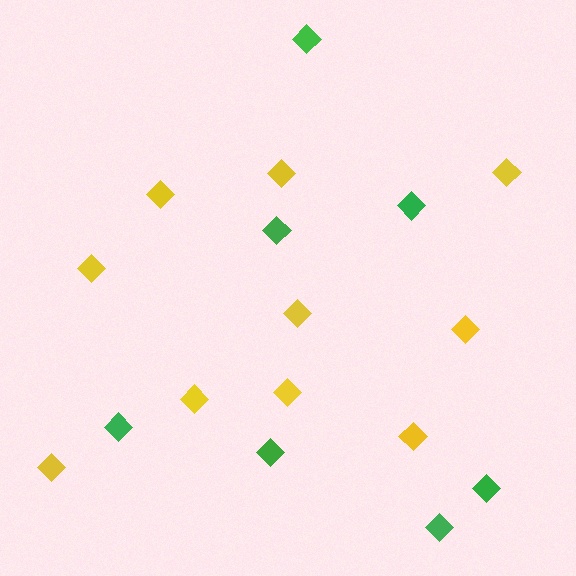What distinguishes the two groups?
There are 2 groups: one group of green diamonds (7) and one group of yellow diamonds (10).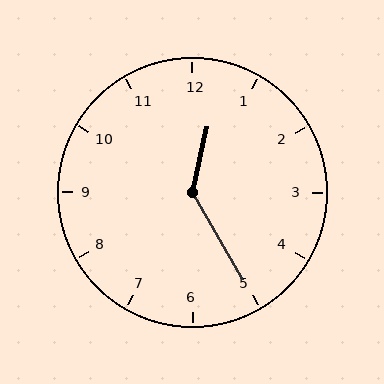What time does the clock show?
12:25.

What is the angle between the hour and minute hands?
Approximately 138 degrees.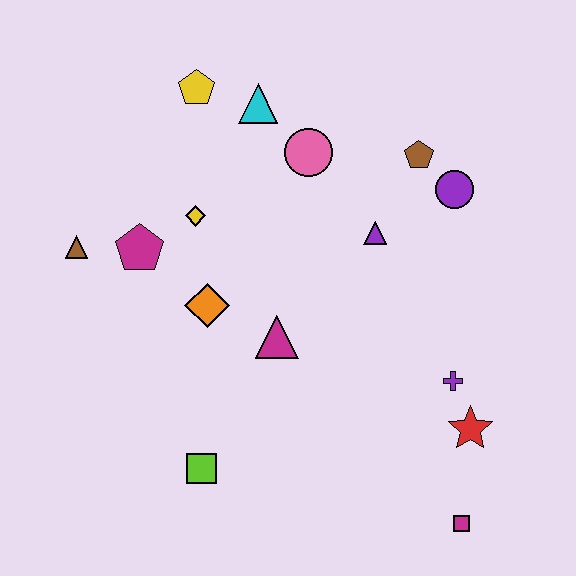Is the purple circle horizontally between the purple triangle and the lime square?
No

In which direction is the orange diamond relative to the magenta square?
The orange diamond is to the left of the magenta square.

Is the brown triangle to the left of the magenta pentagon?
Yes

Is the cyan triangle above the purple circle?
Yes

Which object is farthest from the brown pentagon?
The lime square is farthest from the brown pentagon.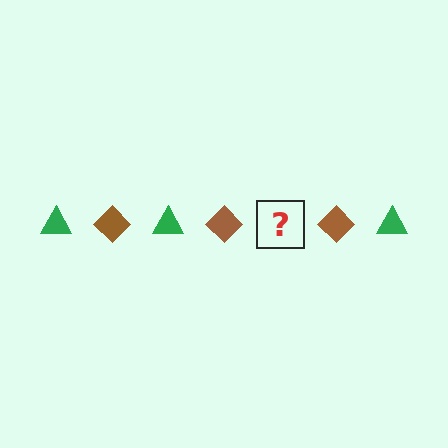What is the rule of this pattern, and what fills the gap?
The rule is that the pattern alternates between green triangle and brown diamond. The gap should be filled with a green triangle.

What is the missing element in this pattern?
The missing element is a green triangle.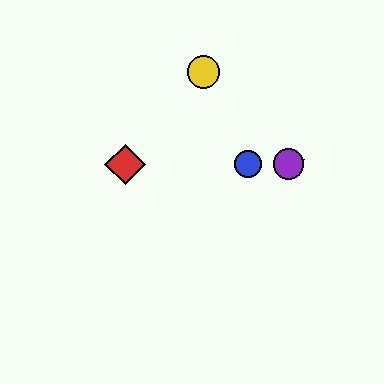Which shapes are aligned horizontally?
The red diamond, the blue circle, the green star, the purple circle are aligned horizontally.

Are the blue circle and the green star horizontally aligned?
Yes, both are at y≈164.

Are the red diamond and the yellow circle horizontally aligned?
No, the red diamond is at y≈164 and the yellow circle is at y≈72.